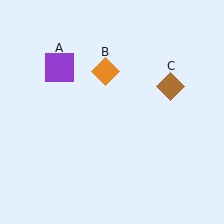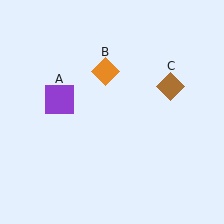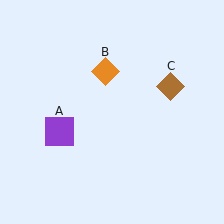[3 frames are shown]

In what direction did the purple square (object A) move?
The purple square (object A) moved down.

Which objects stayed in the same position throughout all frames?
Orange diamond (object B) and brown diamond (object C) remained stationary.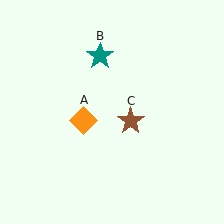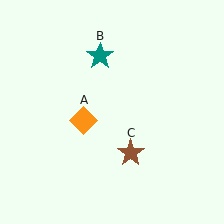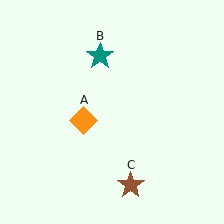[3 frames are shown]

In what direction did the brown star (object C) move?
The brown star (object C) moved down.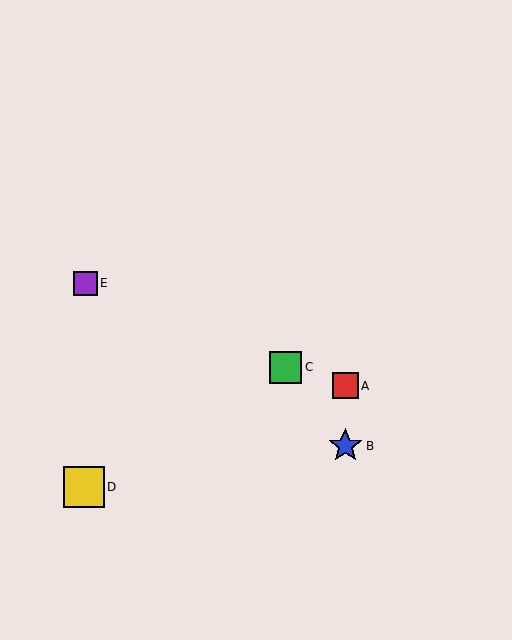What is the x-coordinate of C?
Object C is at x≈286.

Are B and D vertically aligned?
No, B is at x≈345 and D is at x≈84.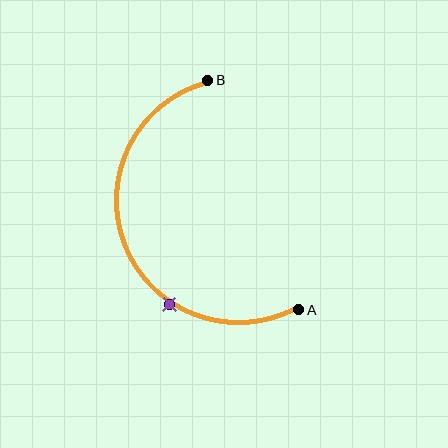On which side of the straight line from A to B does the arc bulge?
The arc bulges to the left of the straight line connecting A and B.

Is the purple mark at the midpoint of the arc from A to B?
No. The purple mark lies on the arc but is closer to endpoint A. The arc midpoint would be at the point on the curve equidistant along the arc from both A and B.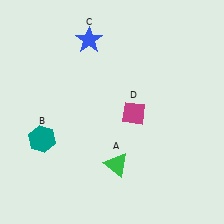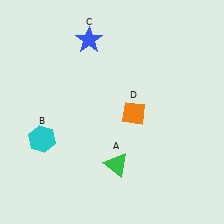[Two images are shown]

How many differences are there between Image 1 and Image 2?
There are 2 differences between the two images.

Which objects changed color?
B changed from teal to cyan. D changed from magenta to orange.